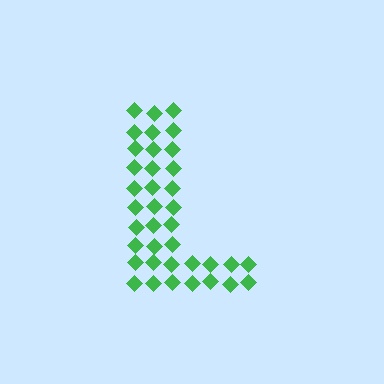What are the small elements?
The small elements are diamonds.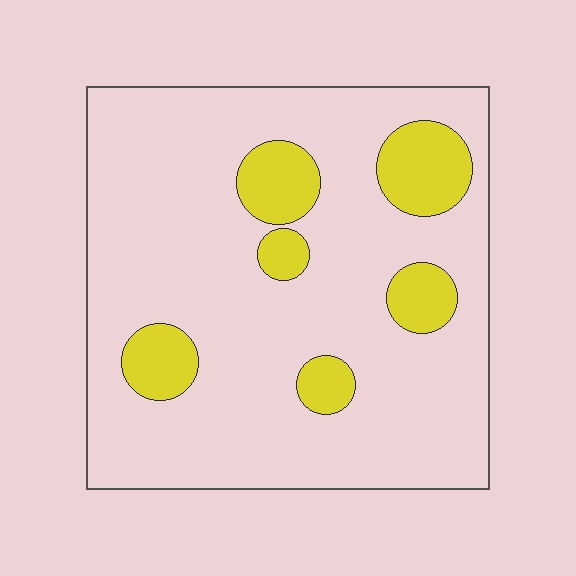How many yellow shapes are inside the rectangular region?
6.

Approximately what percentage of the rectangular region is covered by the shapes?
Approximately 15%.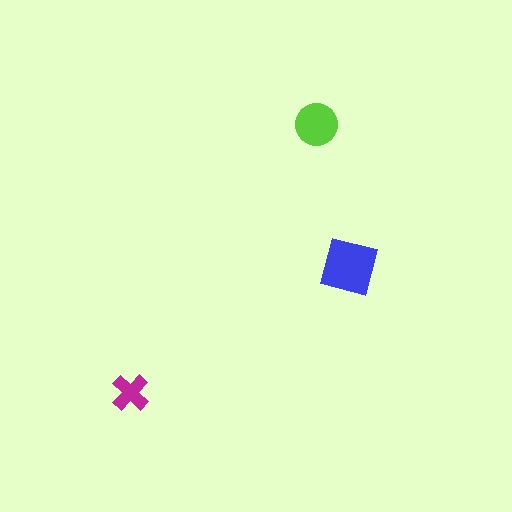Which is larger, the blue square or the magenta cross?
The blue square.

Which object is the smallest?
The magenta cross.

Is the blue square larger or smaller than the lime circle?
Larger.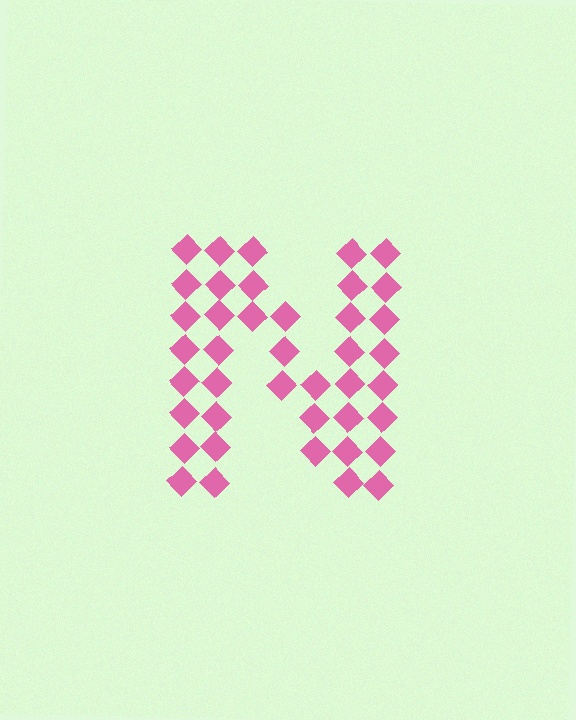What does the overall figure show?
The overall figure shows the letter N.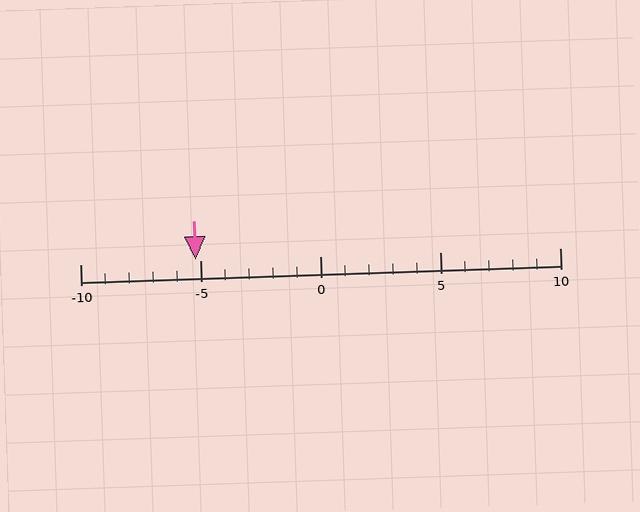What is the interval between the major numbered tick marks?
The major tick marks are spaced 5 units apart.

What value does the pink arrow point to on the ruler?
The pink arrow points to approximately -5.